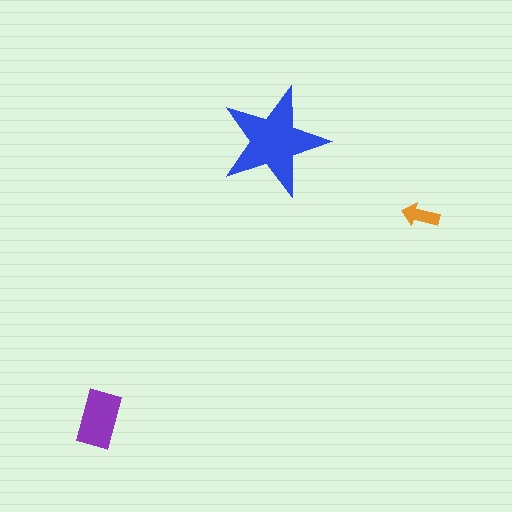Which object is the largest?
The blue star.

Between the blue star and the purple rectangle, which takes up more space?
The blue star.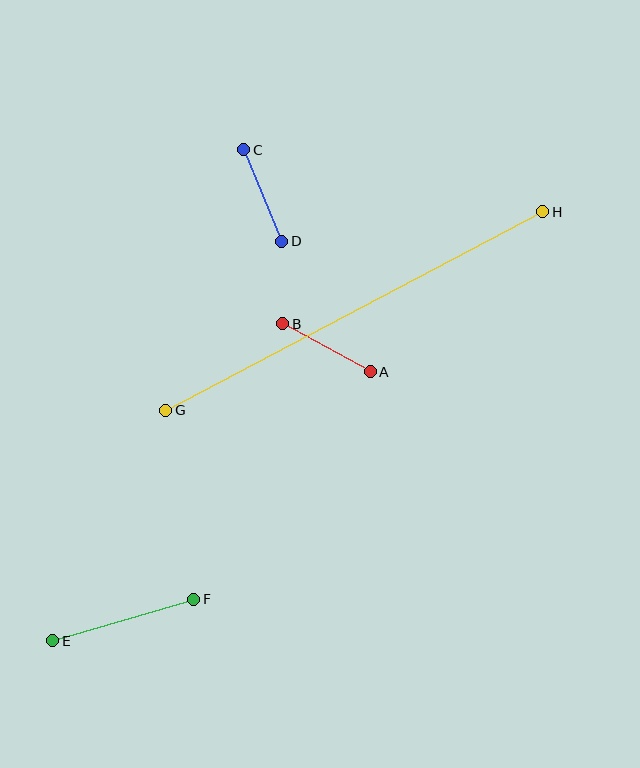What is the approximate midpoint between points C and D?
The midpoint is at approximately (263, 196) pixels.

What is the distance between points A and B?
The distance is approximately 100 pixels.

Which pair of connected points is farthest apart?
Points G and H are farthest apart.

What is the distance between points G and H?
The distance is approximately 426 pixels.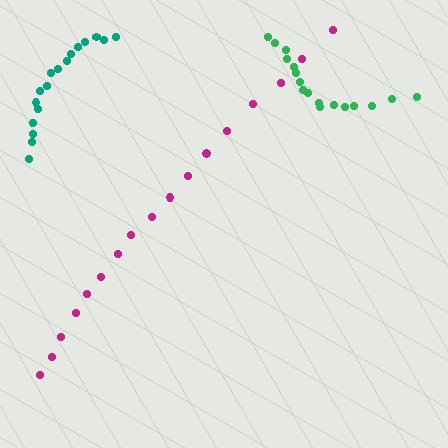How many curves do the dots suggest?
There are 3 distinct paths.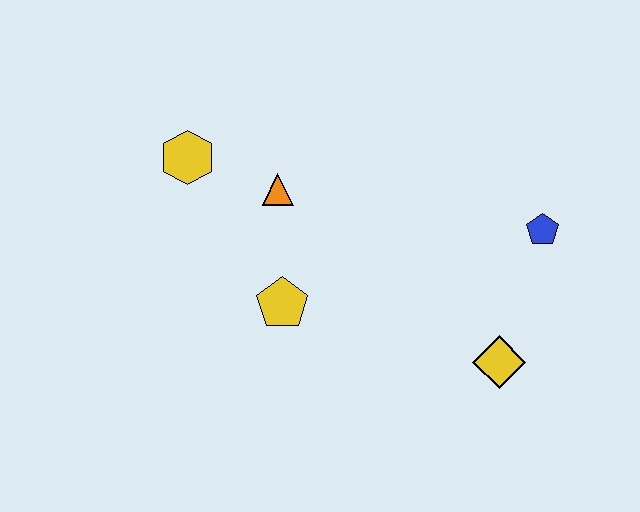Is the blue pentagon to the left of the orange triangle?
No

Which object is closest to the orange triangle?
The yellow hexagon is closest to the orange triangle.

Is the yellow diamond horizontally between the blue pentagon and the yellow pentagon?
Yes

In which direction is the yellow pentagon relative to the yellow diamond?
The yellow pentagon is to the left of the yellow diamond.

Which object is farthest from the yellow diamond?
The yellow hexagon is farthest from the yellow diamond.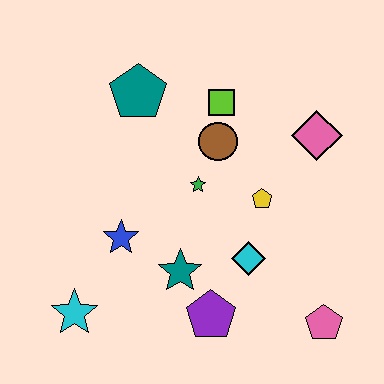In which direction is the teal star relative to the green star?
The teal star is below the green star.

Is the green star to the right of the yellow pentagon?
No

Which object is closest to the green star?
The brown circle is closest to the green star.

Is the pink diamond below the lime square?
Yes